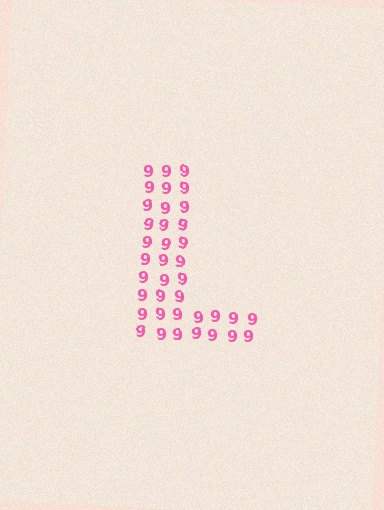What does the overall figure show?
The overall figure shows the letter L.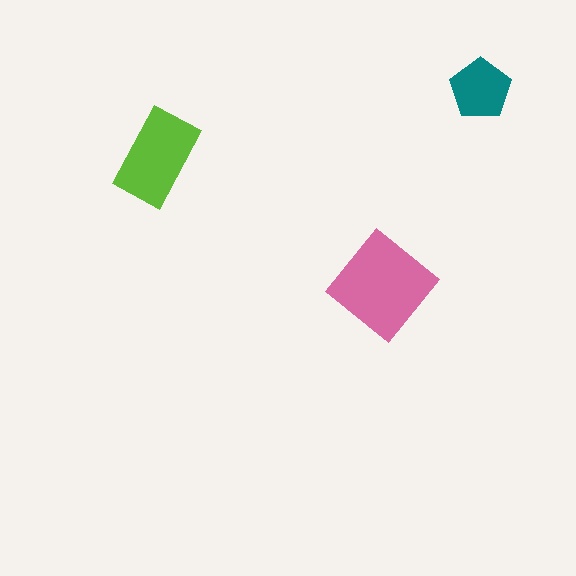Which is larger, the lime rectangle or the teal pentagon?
The lime rectangle.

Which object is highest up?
The teal pentagon is topmost.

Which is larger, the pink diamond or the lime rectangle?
The pink diamond.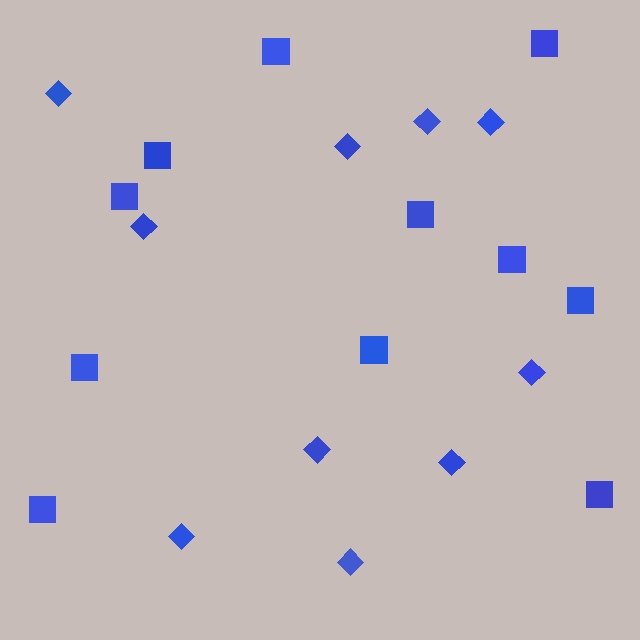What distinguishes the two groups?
There are 2 groups: one group of diamonds (10) and one group of squares (11).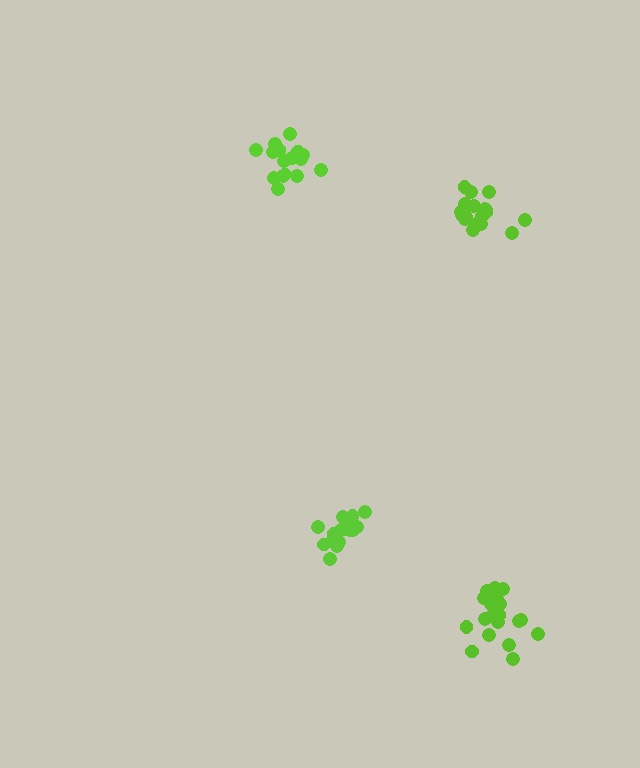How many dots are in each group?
Group 1: 20 dots, Group 2: 16 dots, Group 3: 18 dots, Group 4: 19 dots (73 total).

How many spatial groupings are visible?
There are 4 spatial groupings.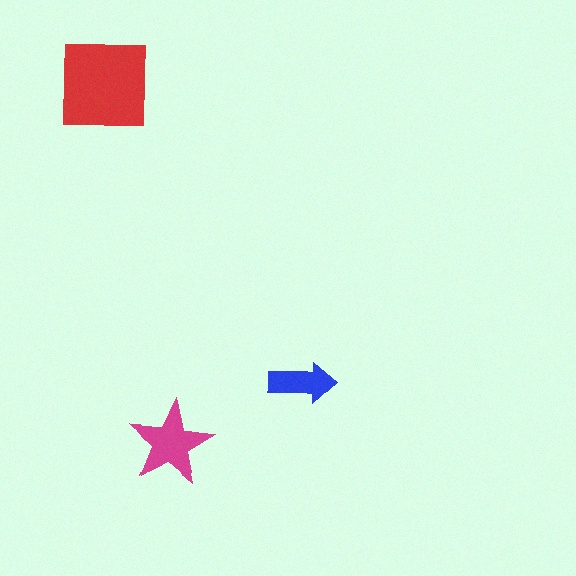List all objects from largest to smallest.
The red square, the magenta star, the blue arrow.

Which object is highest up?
The red square is topmost.